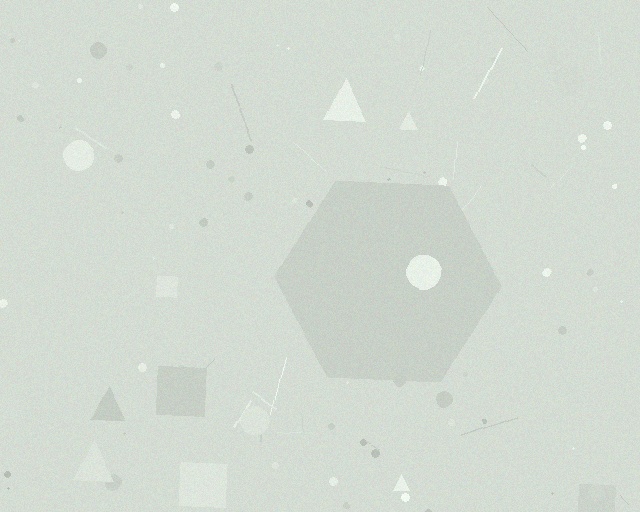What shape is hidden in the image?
A hexagon is hidden in the image.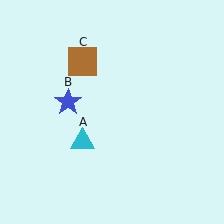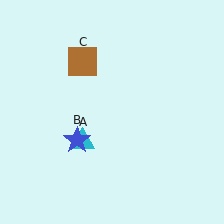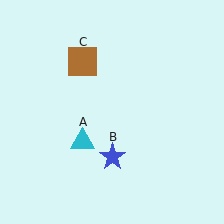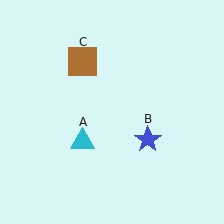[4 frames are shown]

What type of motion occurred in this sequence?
The blue star (object B) rotated counterclockwise around the center of the scene.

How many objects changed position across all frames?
1 object changed position: blue star (object B).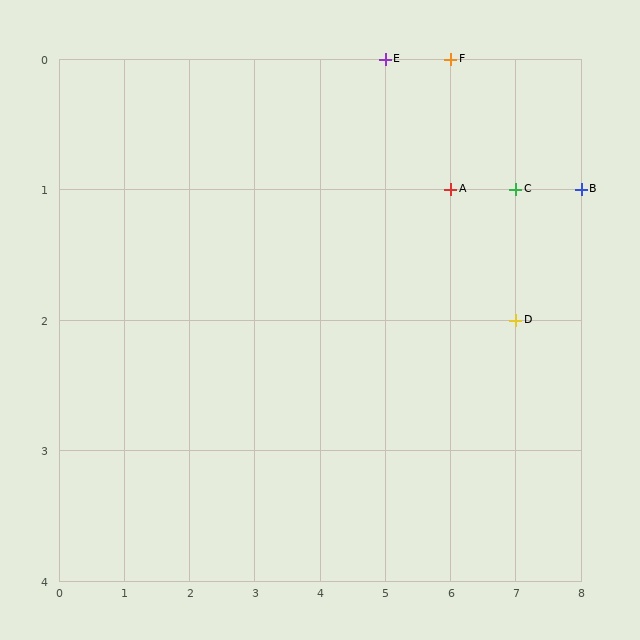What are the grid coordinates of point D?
Point D is at grid coordinates (7, 2).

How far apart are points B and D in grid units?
Points B and D are 1 column and 1 row apart (about 1.4 grid units diagonally).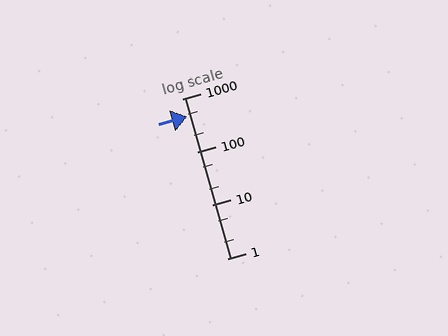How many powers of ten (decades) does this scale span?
The scale spans 3 decades, from 1 to 1000.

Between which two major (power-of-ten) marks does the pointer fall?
The pointer is between 100 and 1000.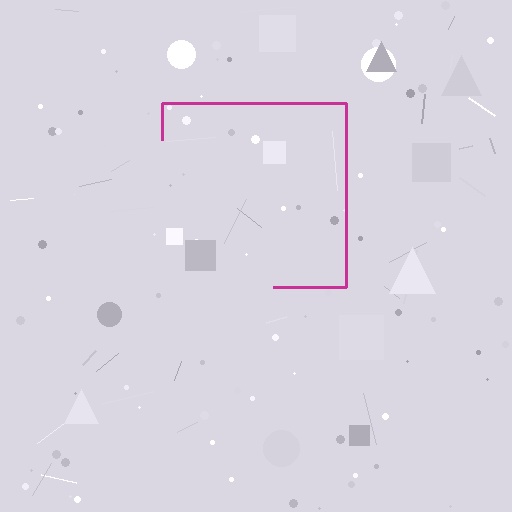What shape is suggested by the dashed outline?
The dashed outline suggests a square.